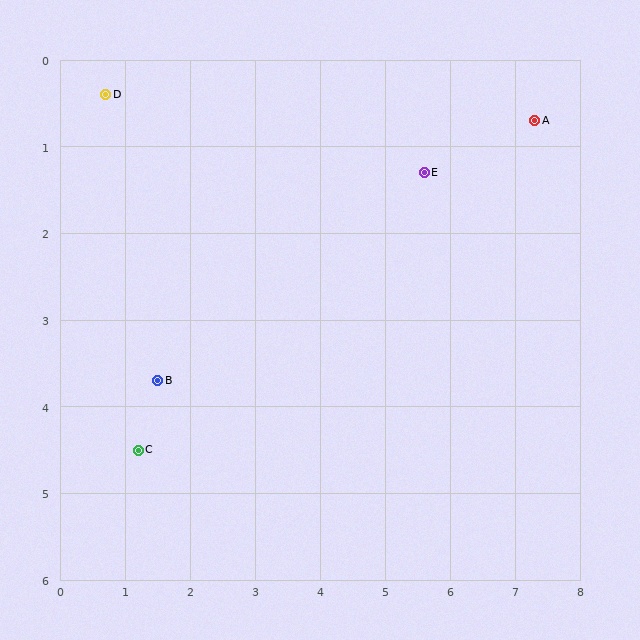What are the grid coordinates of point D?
Point D is at approximately (0.7, 0.4).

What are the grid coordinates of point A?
Point A is at approximately (7.3, 0.7).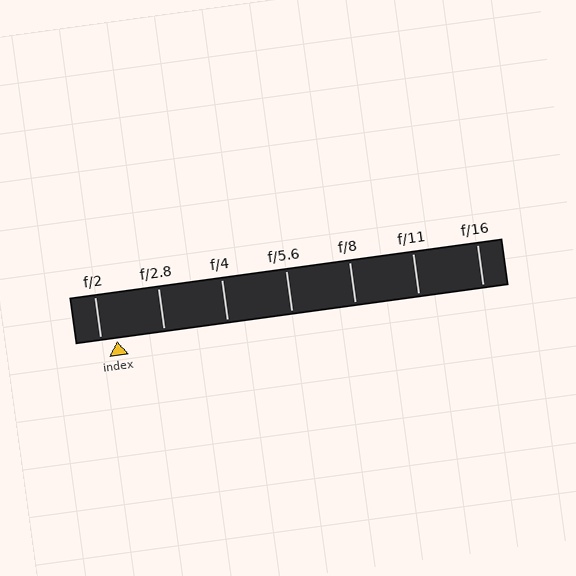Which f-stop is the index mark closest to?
The index mark is closest to f/2.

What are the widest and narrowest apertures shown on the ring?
The widest aperture shown is f/2 and the narrowest is f/16.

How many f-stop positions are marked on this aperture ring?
There are 7 f-stop positions marked.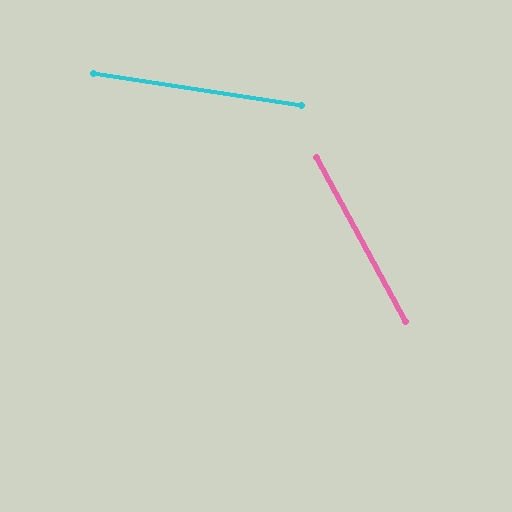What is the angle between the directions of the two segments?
Approximately 53 degrees.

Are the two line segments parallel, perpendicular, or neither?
Neither parallel nor perpendicular — they differ by about 53°.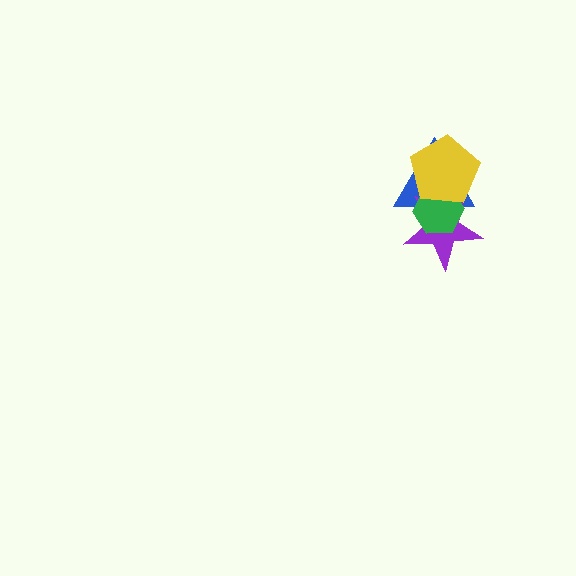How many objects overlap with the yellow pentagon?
3 objects overlap with the yellow pentagon.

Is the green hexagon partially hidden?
Yes, it is partially covered by another shape.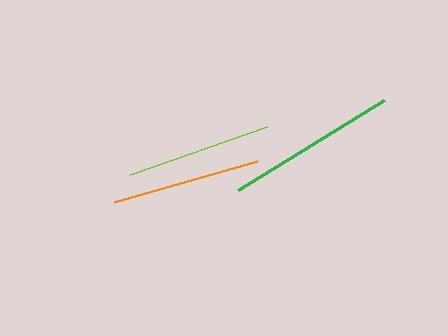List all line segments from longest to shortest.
From longest to shortest: green, orange, lime.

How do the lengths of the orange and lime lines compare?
The orange and lime lines are approximately the same length.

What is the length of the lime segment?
The lime segment is approximately 145 pixels long.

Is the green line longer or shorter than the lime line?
The green line is longer than the lime line.